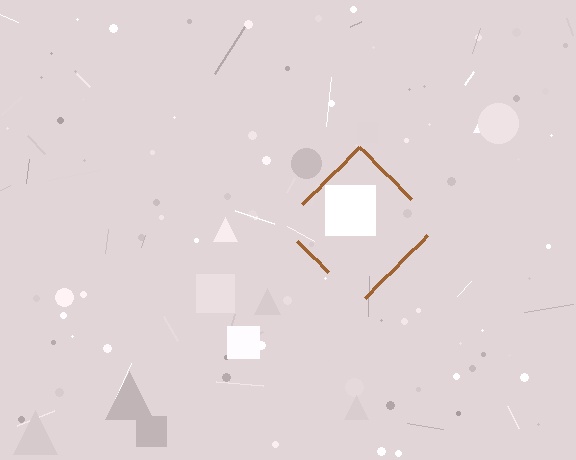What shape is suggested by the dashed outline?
The dashed outline suggests a diamond.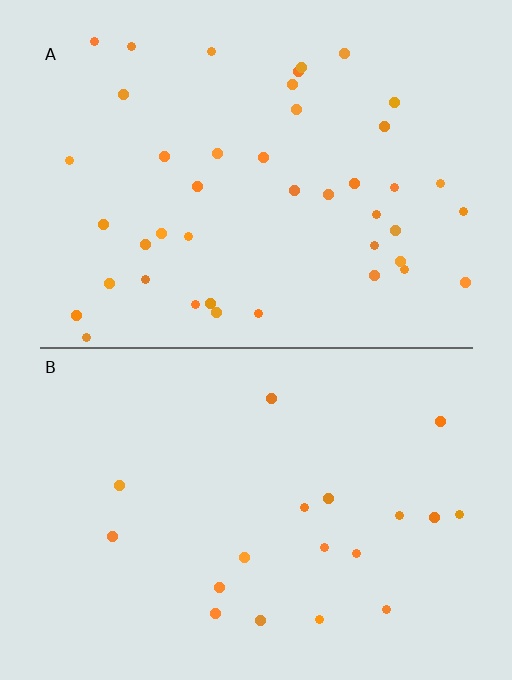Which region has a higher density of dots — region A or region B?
A (the top).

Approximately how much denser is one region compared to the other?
Approximately 2.3× — region A over region B.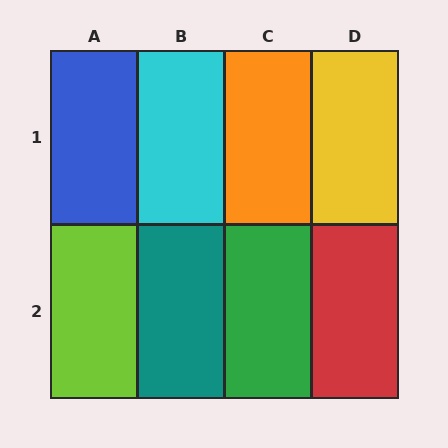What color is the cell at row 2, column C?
Green.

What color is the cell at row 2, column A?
Lime.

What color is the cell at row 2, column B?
Teal.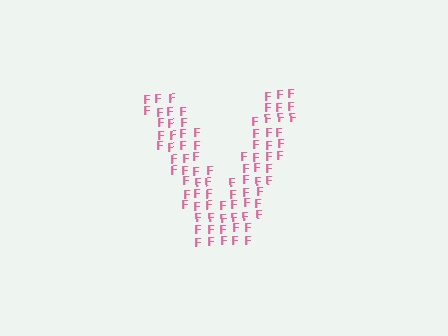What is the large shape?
The large shape is the letter V.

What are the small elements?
The small elements are letter F's.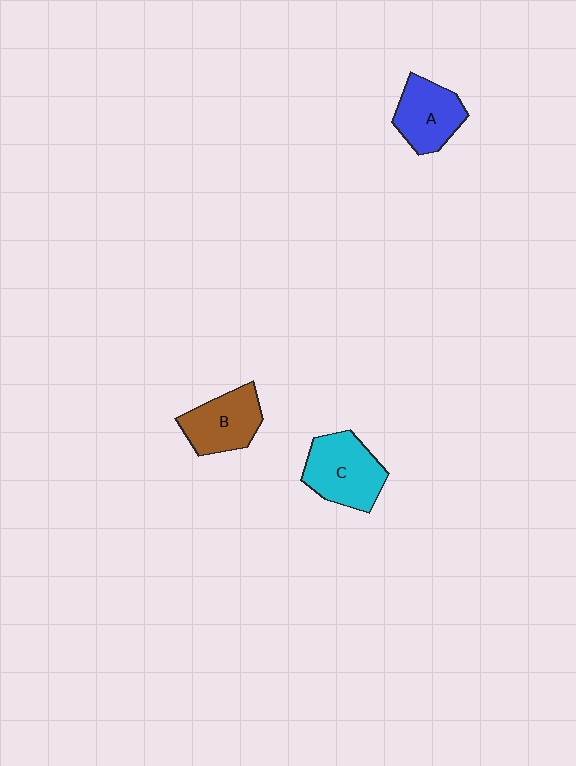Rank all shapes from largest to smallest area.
From largest to smallest: C (cyan), B (brown), A (blue).